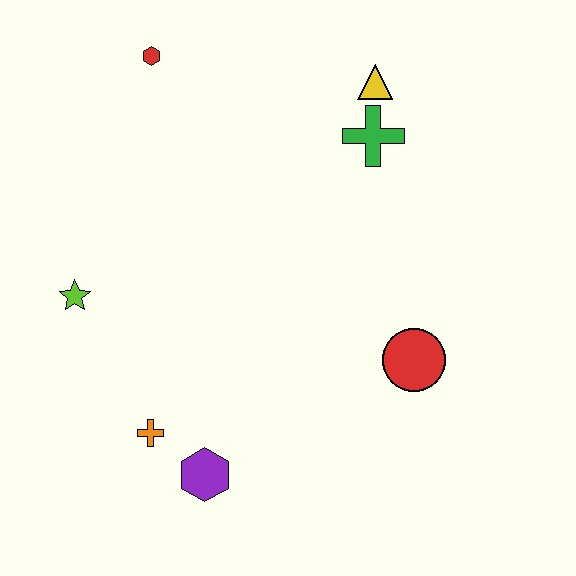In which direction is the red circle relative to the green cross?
The red circle is below the green cross.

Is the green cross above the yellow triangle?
No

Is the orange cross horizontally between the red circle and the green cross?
No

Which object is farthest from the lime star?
The yellow triangle is farthest from the lime star.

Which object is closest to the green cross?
The yellow triangle is closest to the green cross.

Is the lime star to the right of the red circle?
No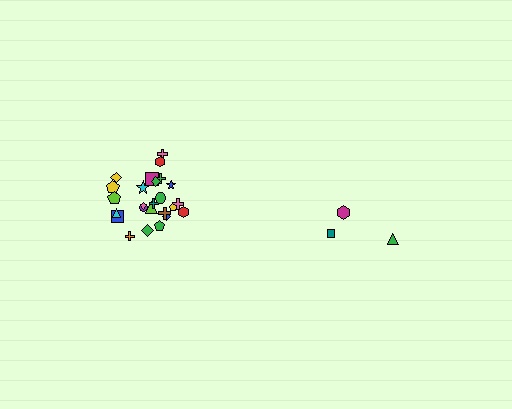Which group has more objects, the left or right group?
The left group.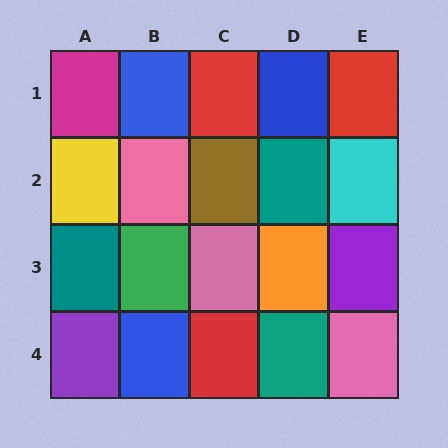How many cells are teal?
3 cells are teal.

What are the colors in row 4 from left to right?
Purple, blue, red, teal, pink.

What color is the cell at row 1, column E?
Red.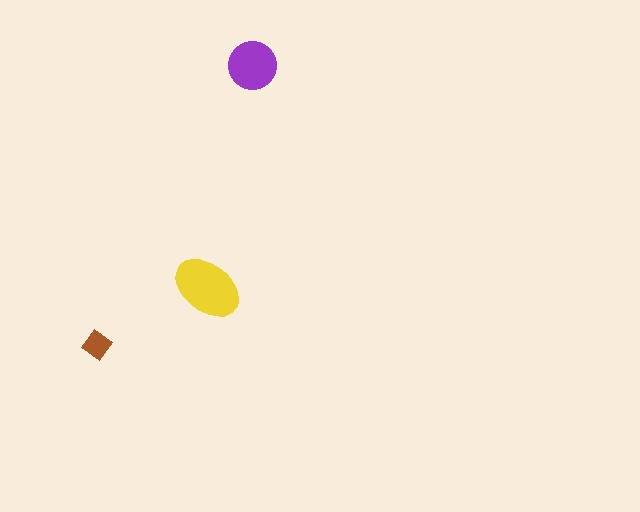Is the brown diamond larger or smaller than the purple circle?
Smaller.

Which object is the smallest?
The brown diamond.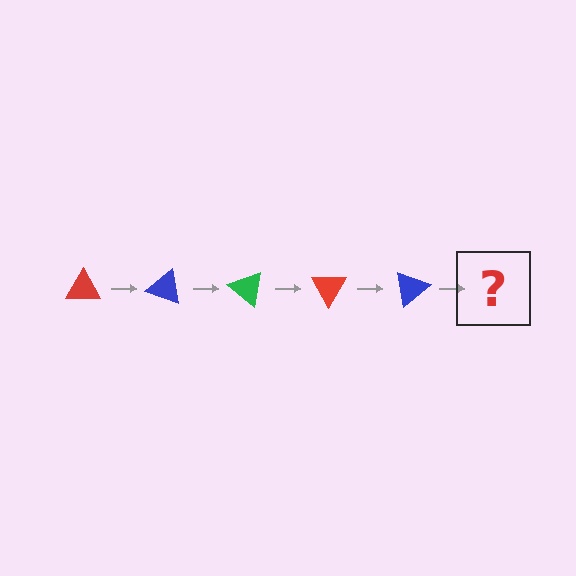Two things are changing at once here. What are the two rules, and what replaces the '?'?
The two rules are that it rotates 20 degrees each step and the color cycles through red, blue, and green. The '?' should be a green triangle, rotated 100 degrees from the start.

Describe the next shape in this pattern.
It should be a green triangle, rotated 100 degrees from the start.